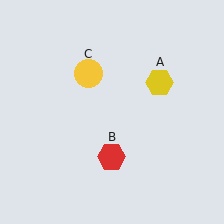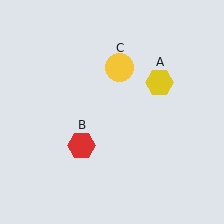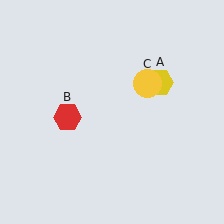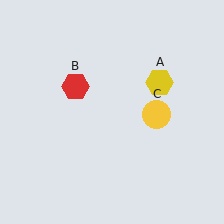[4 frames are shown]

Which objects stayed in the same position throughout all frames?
Yellow hexagon (object A) remained stationary.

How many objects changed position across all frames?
2 objects changed position: red hexagon (object B), yellow circle (object C).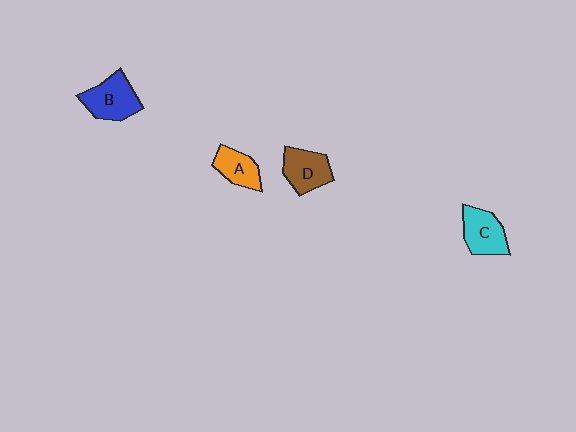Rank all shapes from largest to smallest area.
From largest to smallest: B (blue), D (brown), C (cyan), A (orange).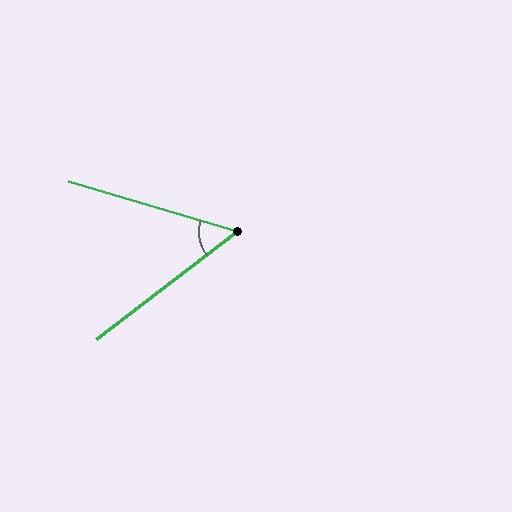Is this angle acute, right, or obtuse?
It is acute.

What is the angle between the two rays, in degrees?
Approximately 54 degrees.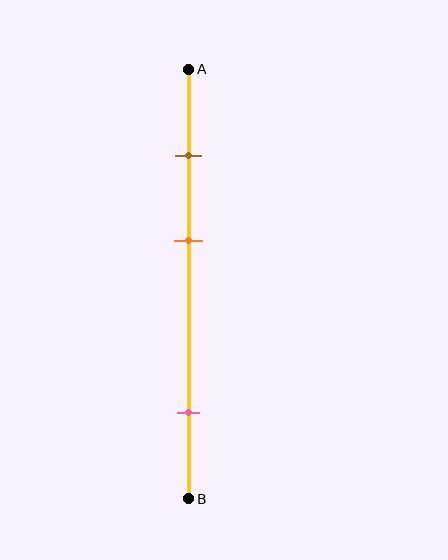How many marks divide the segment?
There are 3 marks dividing the segment.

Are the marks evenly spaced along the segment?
No, the marks are not evenly spaced.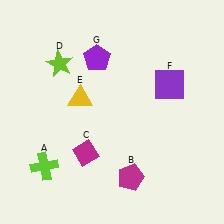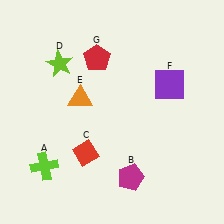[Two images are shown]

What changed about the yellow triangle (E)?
In Image 1, E is yellow. In Image 2, it changed to orange.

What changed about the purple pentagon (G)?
In Image 1, G is purple. In Image 2, it changed to red.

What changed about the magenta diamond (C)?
In Image 1, C is magenta. In Image 2, it changed to red.